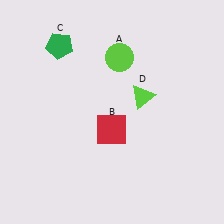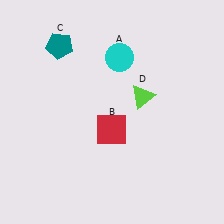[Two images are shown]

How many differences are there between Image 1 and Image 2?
There are 2 differences between the two images.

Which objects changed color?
A changed from lime to cyan. C changed from green to teal.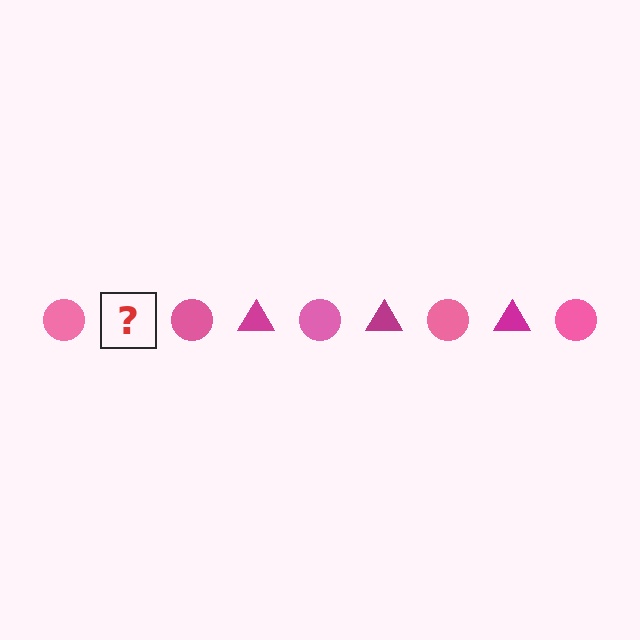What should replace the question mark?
The question mark should be replaced with a magenta triangle.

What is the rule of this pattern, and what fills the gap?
The rule is that the pattern alternates between pink circle and magenta triangle. The gap should be filled with a magenta triangle.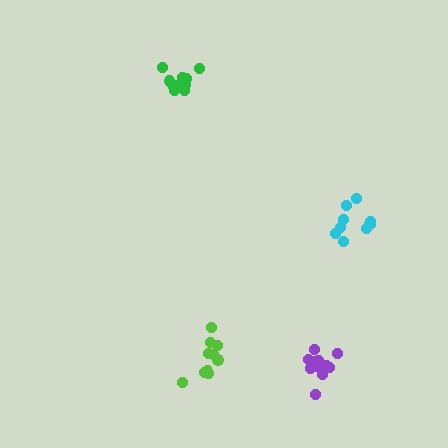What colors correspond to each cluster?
The clusters are colored: green, lime, purple, cyan.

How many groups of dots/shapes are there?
There are 4 groups.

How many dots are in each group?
Group 1: 12 dots, Group 2: 11 dots, Group 3: 11 dots, Group 4: 10 dots (44 total).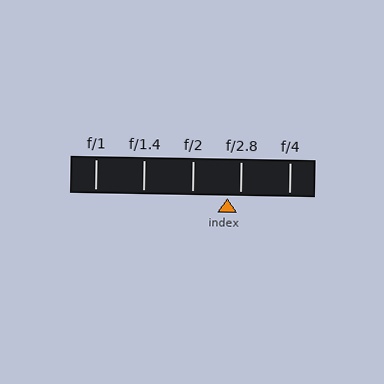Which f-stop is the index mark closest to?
The index mark is closest to f/2.8.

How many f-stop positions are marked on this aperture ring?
There are 5 f-stop positions marked.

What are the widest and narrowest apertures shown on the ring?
The widest aperture shown is f/1 and the narrowest is f/4.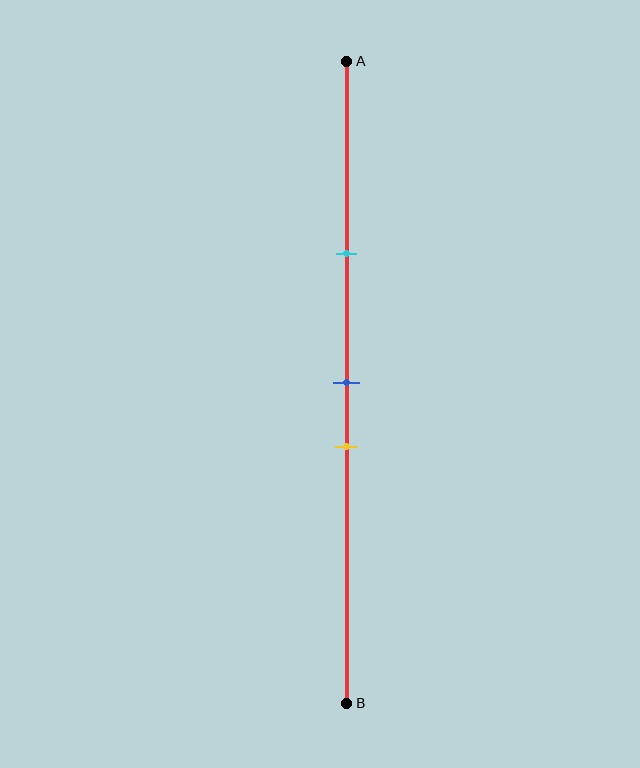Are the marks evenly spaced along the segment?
No, the marks are not evenly spaced.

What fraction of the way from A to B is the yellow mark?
The yellow mark is approximately 60% (0.6) of the way from A to B.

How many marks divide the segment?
There are 3 marks dividing the segment.